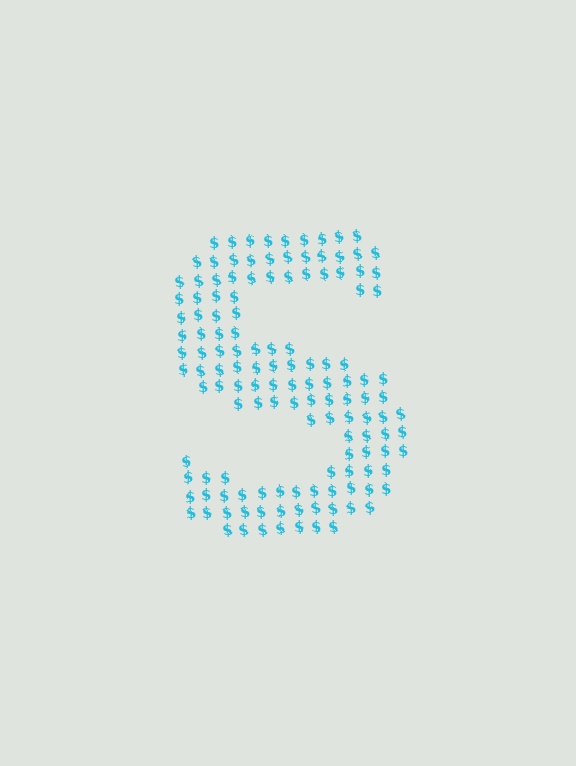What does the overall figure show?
The overall figure shows the letter S.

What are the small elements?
The small elements are dollar signs.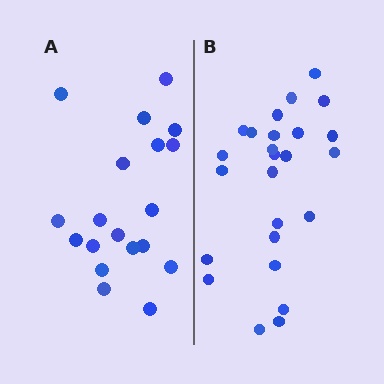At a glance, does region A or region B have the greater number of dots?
Region B (the right region) has more dots.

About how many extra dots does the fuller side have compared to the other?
Region B has about 6 more dots than region A.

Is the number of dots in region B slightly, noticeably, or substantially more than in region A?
Region B has noticeably more, but not dramatically so. The ratio is roughly 1.3 to 1.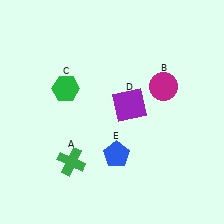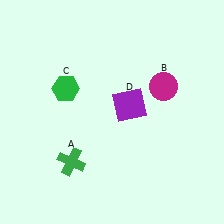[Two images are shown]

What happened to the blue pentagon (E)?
The blue pentagon (E) was removed in Image 2. It was in the bottom-right area of Image 1.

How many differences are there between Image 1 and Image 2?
There is 1 difference between the two images.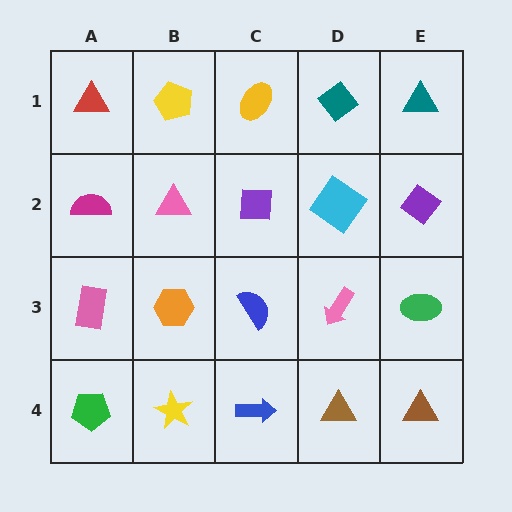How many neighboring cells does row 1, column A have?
2.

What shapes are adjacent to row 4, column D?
A pink arrow (row 3, column D), a blue arrow (row 4, column C), a brown triangle (row 4, column E).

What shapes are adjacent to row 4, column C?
A blue semicircle (row 3, column C), a yellow star (row 4, column B), a brown triangle (row 4, column D).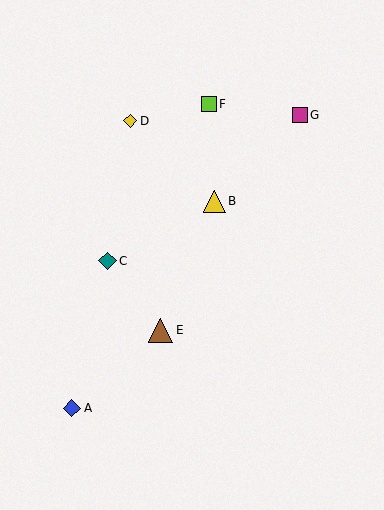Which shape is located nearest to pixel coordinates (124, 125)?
The yellow diamond (labeled D) at (130, 121) is nearest to that location.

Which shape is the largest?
The brown triangle (labeled E) is the largest.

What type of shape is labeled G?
Shape G is a magenta square.